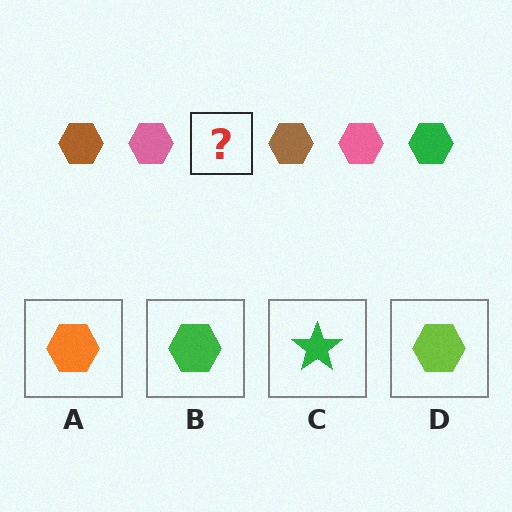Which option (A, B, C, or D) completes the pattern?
B.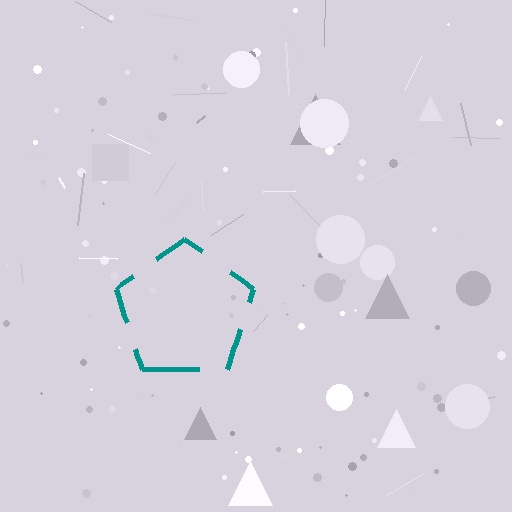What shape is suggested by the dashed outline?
The dashed outline suggests a pentagon.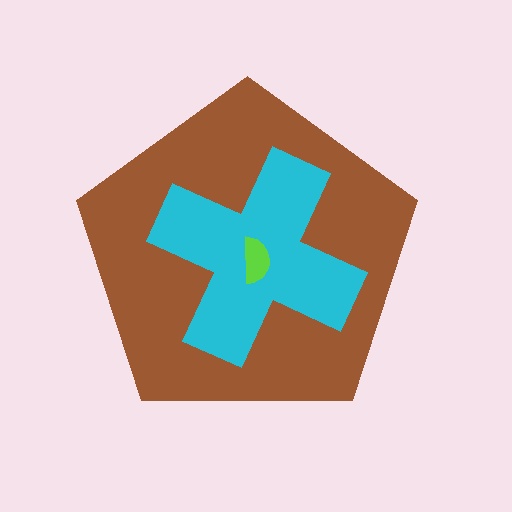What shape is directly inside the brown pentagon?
The cyan cross.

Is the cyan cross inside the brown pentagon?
Yes.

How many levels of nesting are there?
3.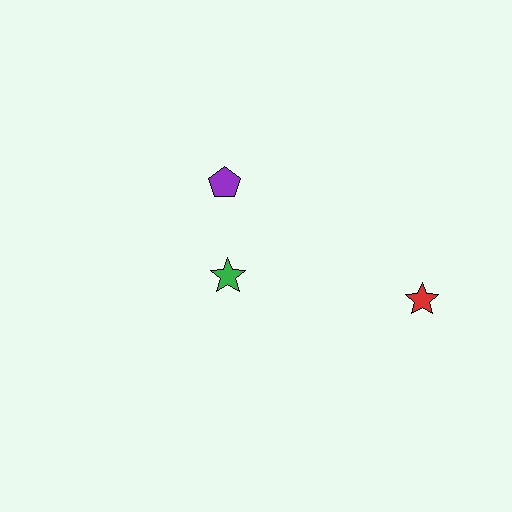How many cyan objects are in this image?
There are no cyan objects.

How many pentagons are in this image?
There is 1 pentagon.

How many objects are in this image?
There are 3 objects.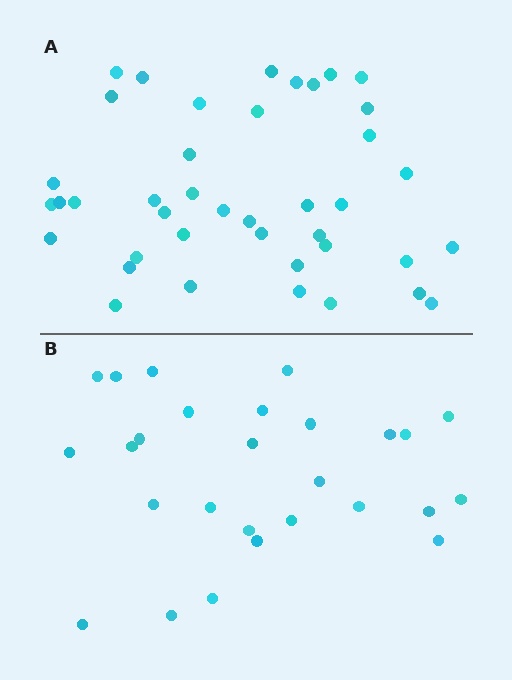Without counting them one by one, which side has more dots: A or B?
Region A (the top region) has more dots.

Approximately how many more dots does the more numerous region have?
Region A has approximately 15 more dots than region B.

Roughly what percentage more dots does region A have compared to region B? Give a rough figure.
About 50% more.